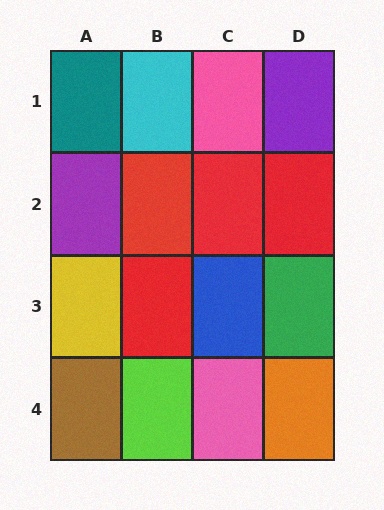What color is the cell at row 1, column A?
Teal.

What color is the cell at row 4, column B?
Lime.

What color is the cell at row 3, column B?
Red.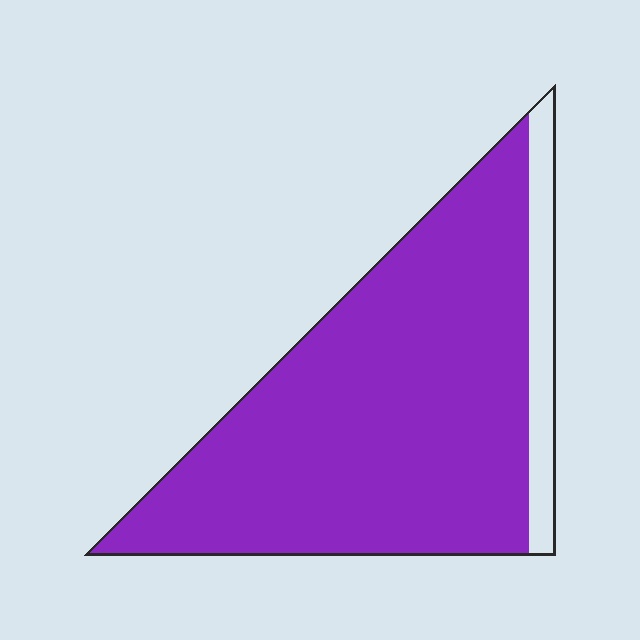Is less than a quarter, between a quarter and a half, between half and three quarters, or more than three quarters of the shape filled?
More than three quarters.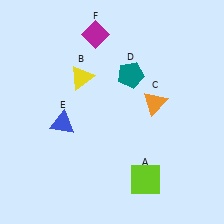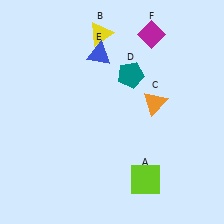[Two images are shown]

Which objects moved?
The objects that moved are: the yellow triangle (B), the blue triangle (E), the magenta diamond (F).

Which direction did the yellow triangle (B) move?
The yellow triangle (B) moved up.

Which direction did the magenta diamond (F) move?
The magenta diamond (F) moved right.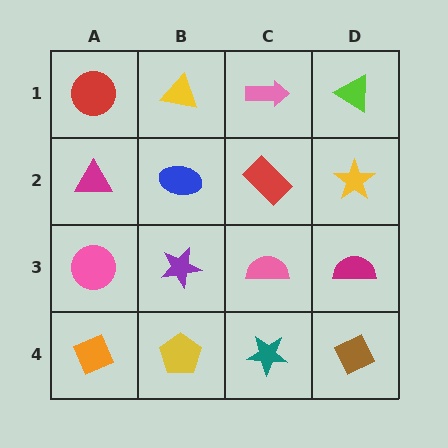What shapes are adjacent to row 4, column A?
A pink circle (row 3, column A), a yellow pentagon (row 4, column B).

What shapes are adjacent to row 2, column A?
A red circle (row 1, column A), a pink circle (row 3, column A), a blue ellipse (row 2, column B).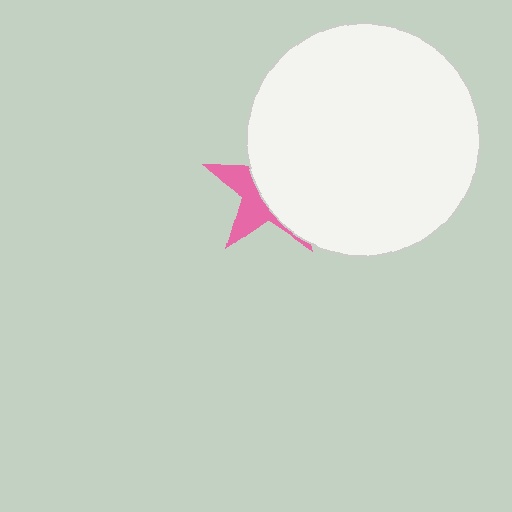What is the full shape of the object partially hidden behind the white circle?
The partially hidden object is a pink star.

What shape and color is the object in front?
The object in front is a white circle.